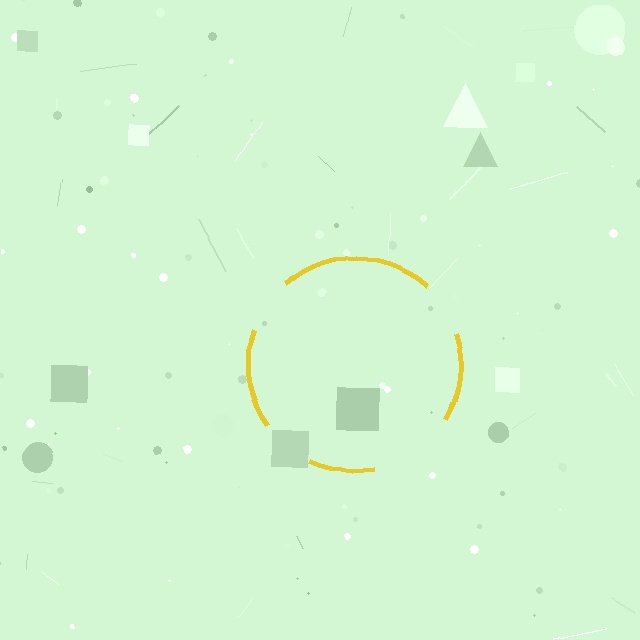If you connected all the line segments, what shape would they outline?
They would outline a circle.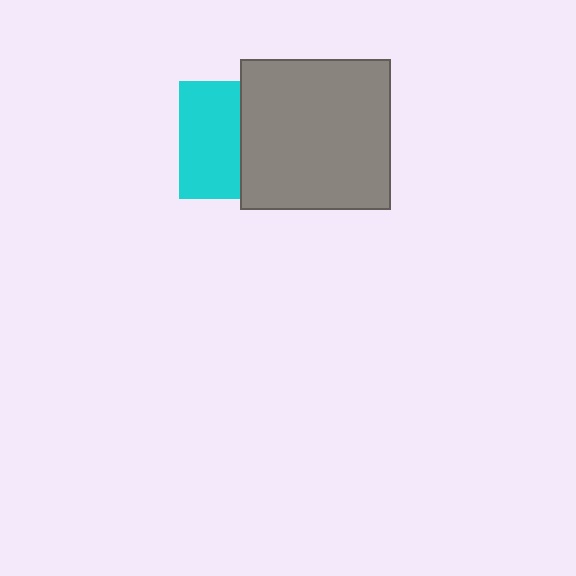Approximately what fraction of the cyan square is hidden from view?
Roughly 49% of the cyan square is hidden behind the gray square.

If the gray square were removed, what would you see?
You would see the complete cyan square.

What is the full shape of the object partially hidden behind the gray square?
The partially hidden object is a cyan square.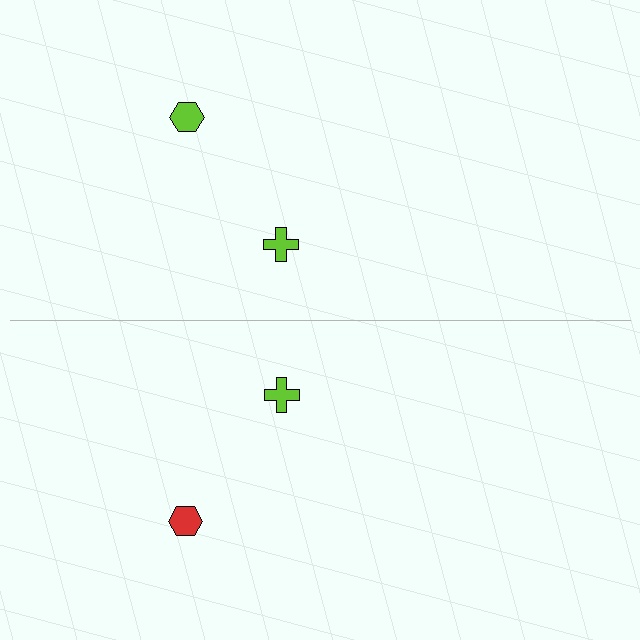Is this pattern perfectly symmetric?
No, the pattern is not perfectly symmetric. The red hexagon on the bottom side breaks the symmetry — its mirror counterpart is lime.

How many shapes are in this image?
There are 4 shapes in this image.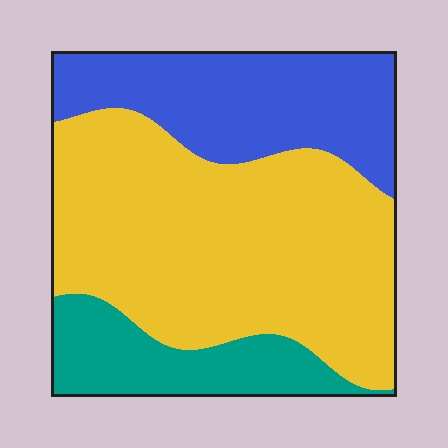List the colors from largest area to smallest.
From largest to smallest: yellow, blue, teal.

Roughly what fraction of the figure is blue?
Blue covers around 25% of the figure.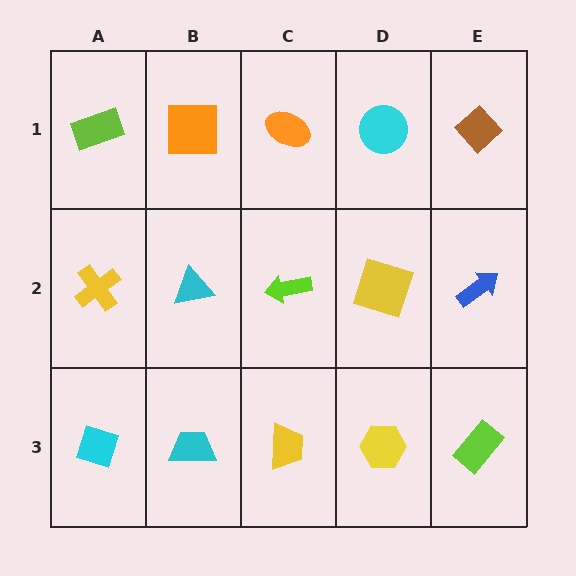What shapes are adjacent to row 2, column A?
A lime rectangle (row 1, column A), a cyan diamond (row 3, column A), a cyan triangle (row 2, column B).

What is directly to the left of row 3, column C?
A cyan trapezoid.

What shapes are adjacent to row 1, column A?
A yellow cross (row 2, column A), an orange square (row 1, column B).